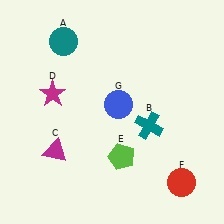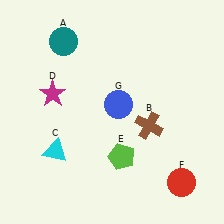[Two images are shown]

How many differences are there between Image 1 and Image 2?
There are 2 differences between the two images.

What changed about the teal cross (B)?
In Image 1, B is teal. In Image 2, it changed to brown.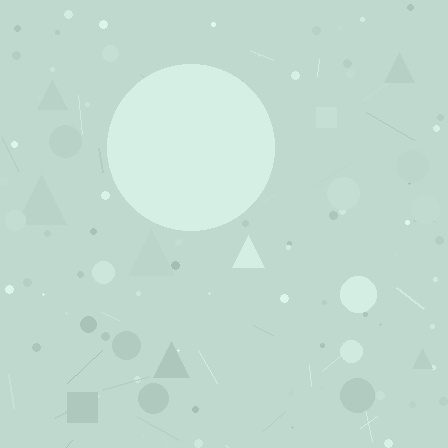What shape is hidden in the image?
A circle is hidden in the image.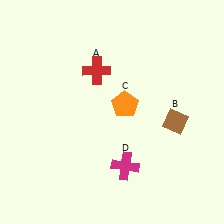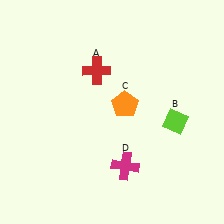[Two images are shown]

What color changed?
The diamond (B) changed from brown in Image 1 to lime in Image 2.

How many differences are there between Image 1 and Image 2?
There is 1 difference between the two images.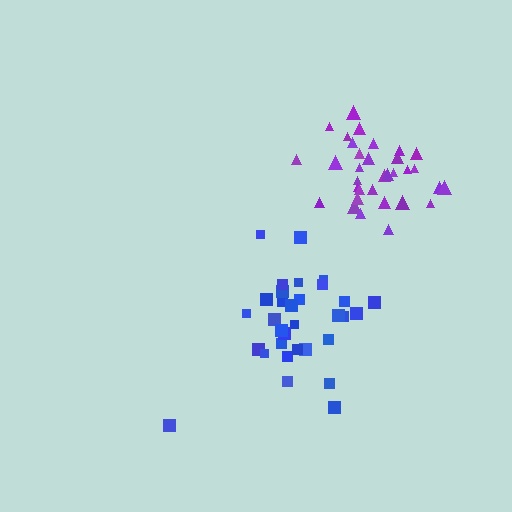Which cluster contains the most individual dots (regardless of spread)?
Purple (33).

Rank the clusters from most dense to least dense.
purple, blue.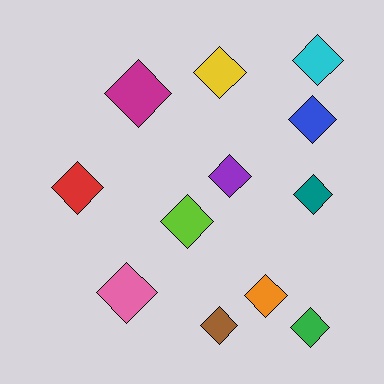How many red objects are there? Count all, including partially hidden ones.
There is 1 red object.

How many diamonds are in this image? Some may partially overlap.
There are 12 diamonds.